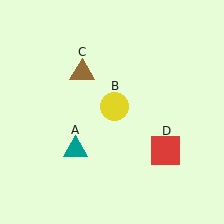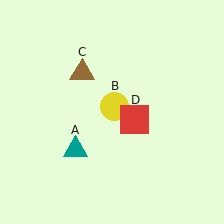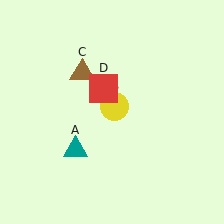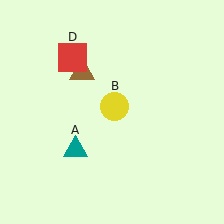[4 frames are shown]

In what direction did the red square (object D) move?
The red square (object D) moved up and to the left.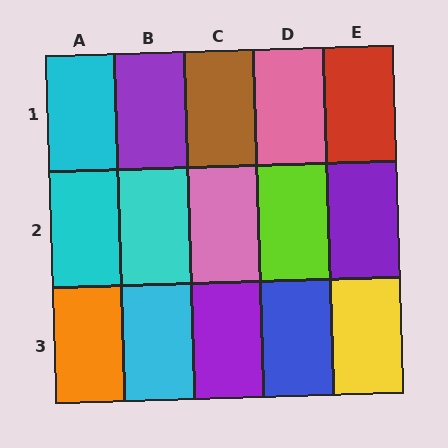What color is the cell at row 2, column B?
Cyan.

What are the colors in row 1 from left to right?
Cyan, purple, brown, pink, red.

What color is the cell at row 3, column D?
Blue.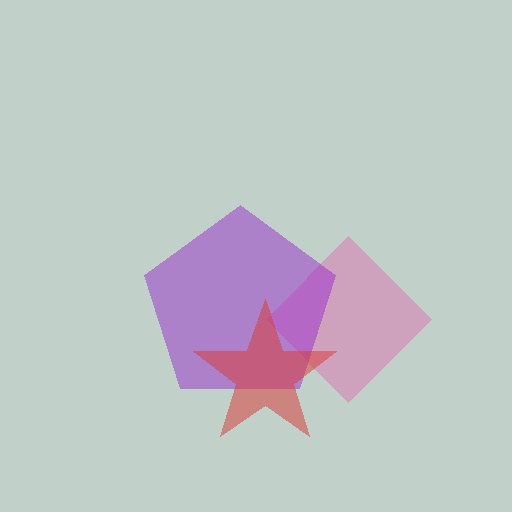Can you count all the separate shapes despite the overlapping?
Yes, there are 3 separate shapes.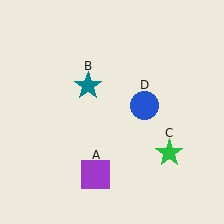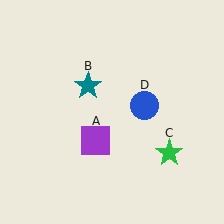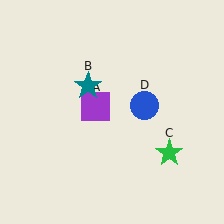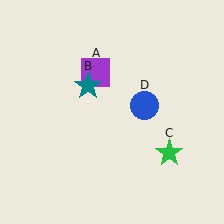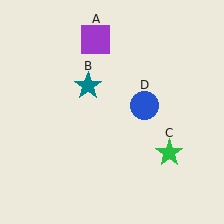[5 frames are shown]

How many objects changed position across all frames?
1 object changed position: purple square (object A).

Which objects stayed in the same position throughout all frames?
Teal star (object B) and green star (object C) and blue circle (object D) remained stationary.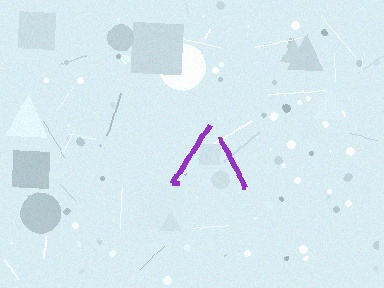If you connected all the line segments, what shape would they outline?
They would outline a triangle.